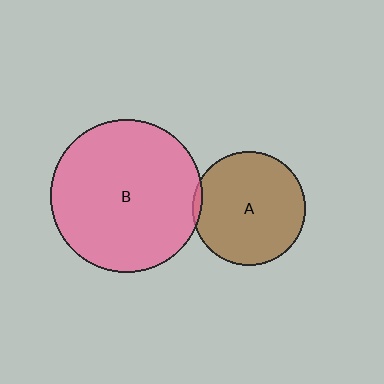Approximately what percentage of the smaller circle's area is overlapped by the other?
Approximately 5%.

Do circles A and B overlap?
Yes.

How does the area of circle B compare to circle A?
Approximately 1.8 times.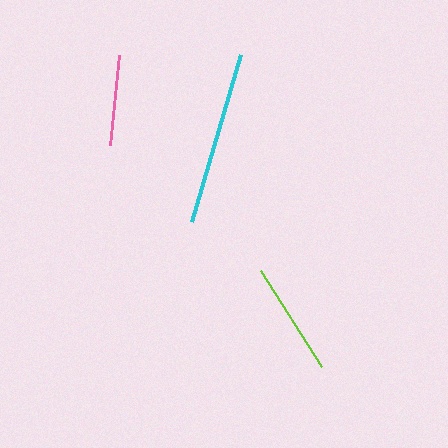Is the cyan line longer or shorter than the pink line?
The cyan line is longer than the pink line.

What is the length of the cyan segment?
The cyan segment is approximately 174 pixels long.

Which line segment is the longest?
The cyan line is the longest at approximately 174 pixels.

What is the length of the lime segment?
The lime segment is approximately 114 pixels long.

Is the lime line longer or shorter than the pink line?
The lime line is longer than the pink line.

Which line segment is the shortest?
The pink line is the shortest at approximately 91 pixels.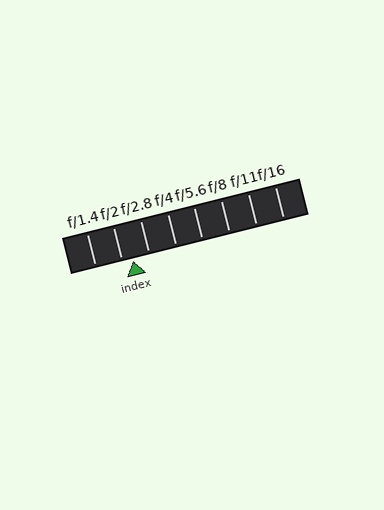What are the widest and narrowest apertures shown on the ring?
The widest aperture shown is f/1.4 and the narrowest is f/16.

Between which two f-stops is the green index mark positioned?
The index mark is between f/2 and f/2.8.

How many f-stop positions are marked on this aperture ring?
There are 8 f-stop positions marked.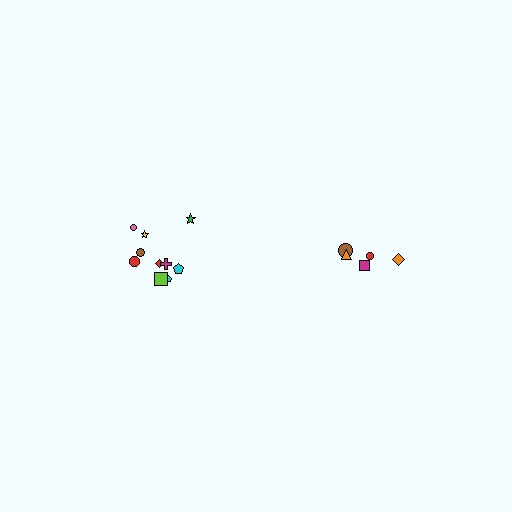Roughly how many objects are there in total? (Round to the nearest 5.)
Roughly 15 objects in total.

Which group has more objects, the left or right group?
The left group.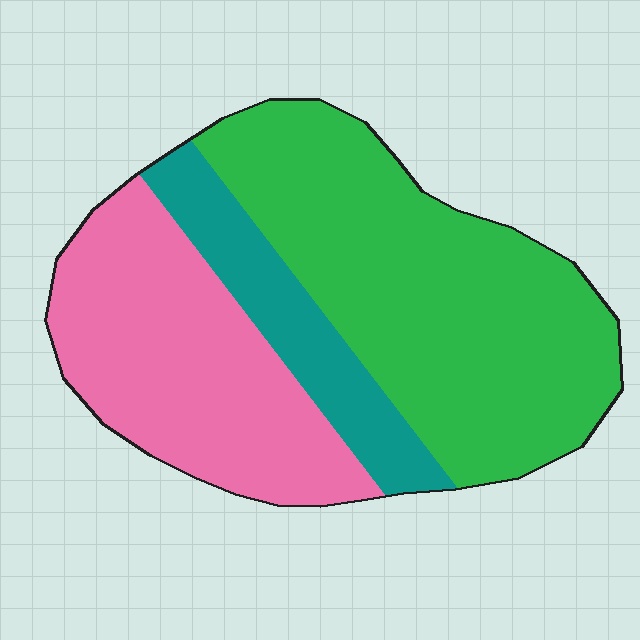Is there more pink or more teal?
Pink.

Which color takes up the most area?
Green, at roughly 50%.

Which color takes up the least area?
Teal, at roughly 15%.